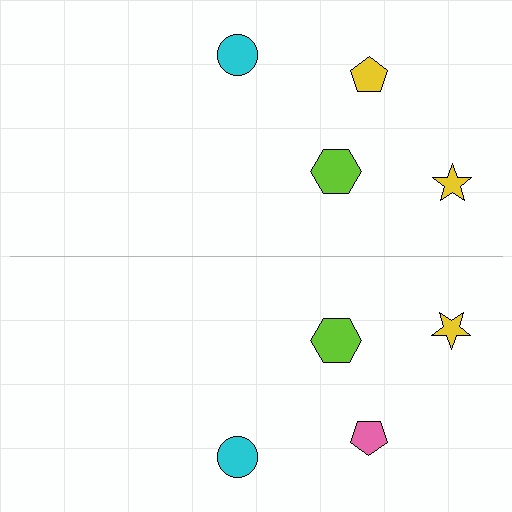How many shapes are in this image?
There are 8 shapes in this image.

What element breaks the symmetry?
The pink pentagon on the bottom side breaks the symmetry — its mirror counterpart is yellow.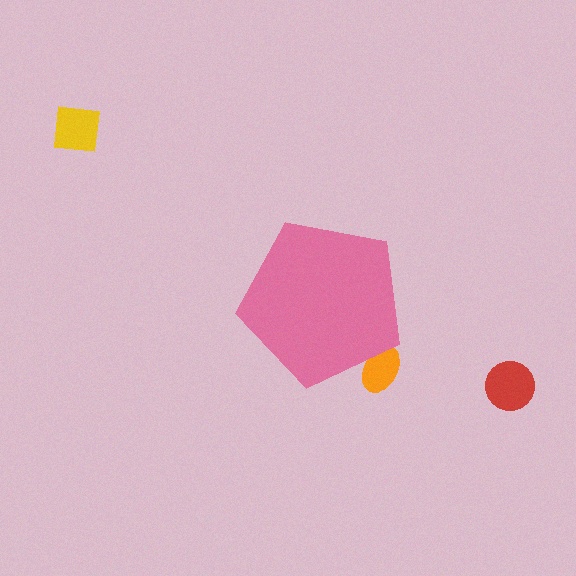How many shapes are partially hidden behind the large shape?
1 shape is partially hidden.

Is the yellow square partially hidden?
No, the yellow square is fully visible.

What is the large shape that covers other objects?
A pink pentagon.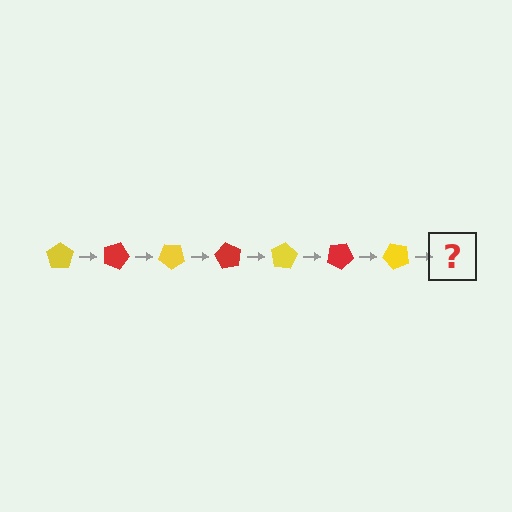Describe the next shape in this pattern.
It should be a red pentagon, rotated 140 degrees from the start.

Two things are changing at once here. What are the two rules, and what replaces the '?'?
The two rules are that it rotates 20 degrees each step and the color cycles through yellow and red. The '?' should be a red pentagon, rotated 140 degrees from the start.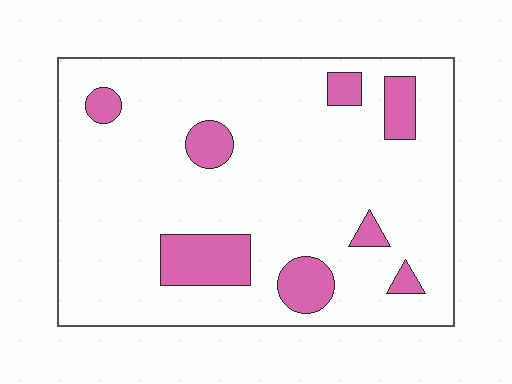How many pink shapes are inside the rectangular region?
8.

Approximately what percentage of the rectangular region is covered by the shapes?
Approximately 15%.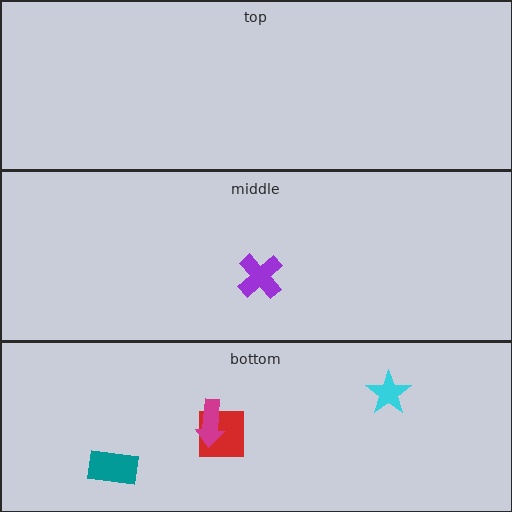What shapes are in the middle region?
The purple cross.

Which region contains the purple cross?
The middle region.